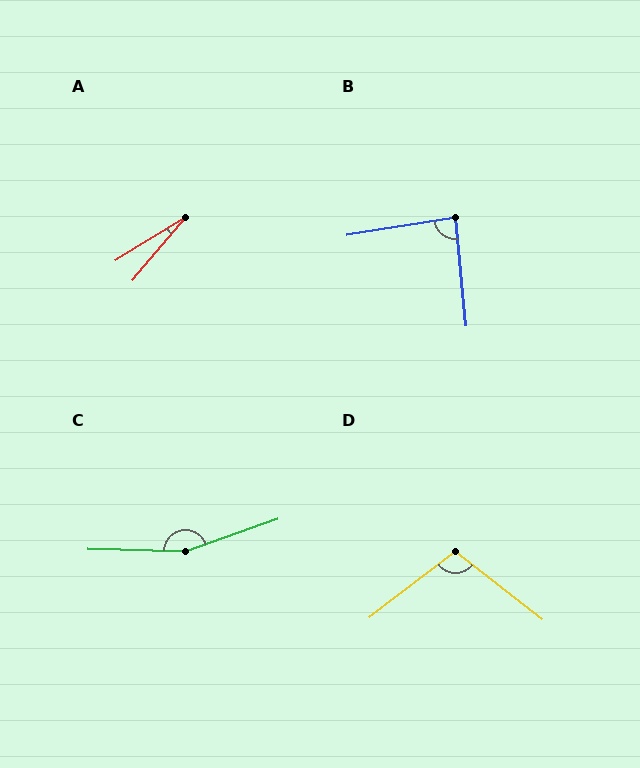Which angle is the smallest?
A, at approximately 18 degrees.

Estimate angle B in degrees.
Approximately 86 degrees.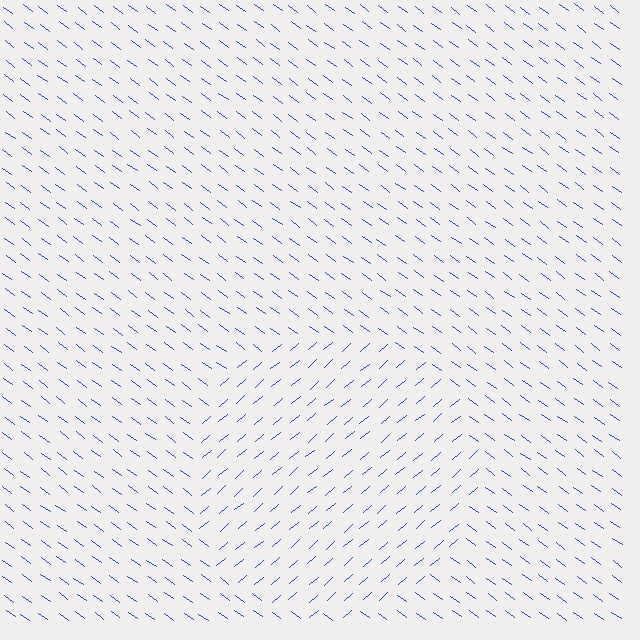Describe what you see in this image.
The image is filled with small blue line segments. A circle region in the image has lines oriented differently from the surrounding lines, creating a visible texture boundary.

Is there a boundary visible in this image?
Yes, there is a texture boundary formed by a change in line orientation.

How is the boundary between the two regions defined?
The boundary is defined purely by a change in line orientation (approximately 77 degrees difference). All lines are the same color and thickness.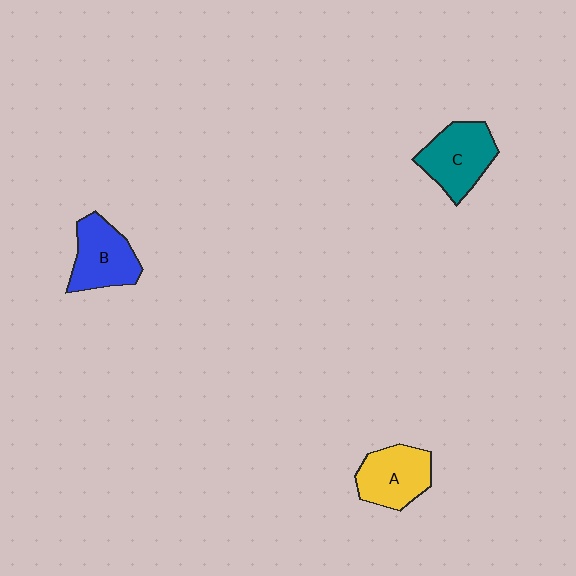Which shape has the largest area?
Shape C (teal).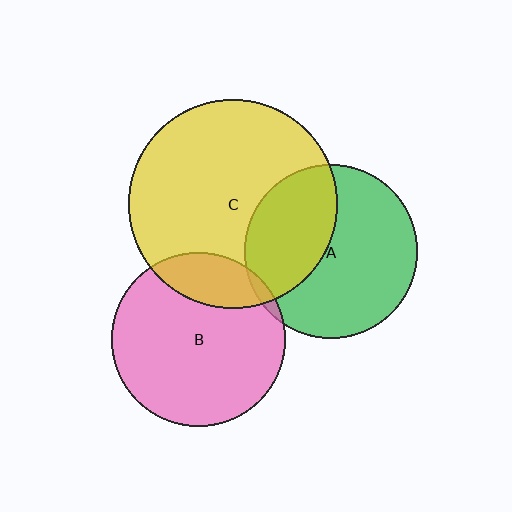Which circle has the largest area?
Circle C (yellow).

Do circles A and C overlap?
Yes.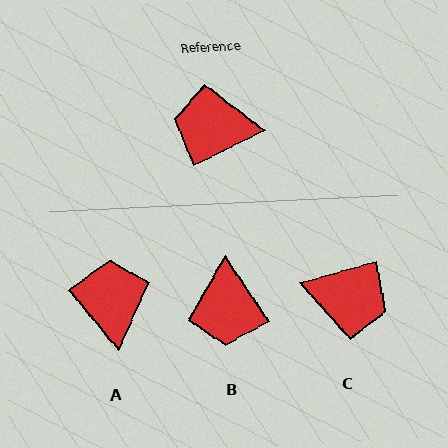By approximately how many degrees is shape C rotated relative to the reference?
Approximately 169 degrees counter-clockwise.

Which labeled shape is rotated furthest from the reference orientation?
C, about 169 degrees away.